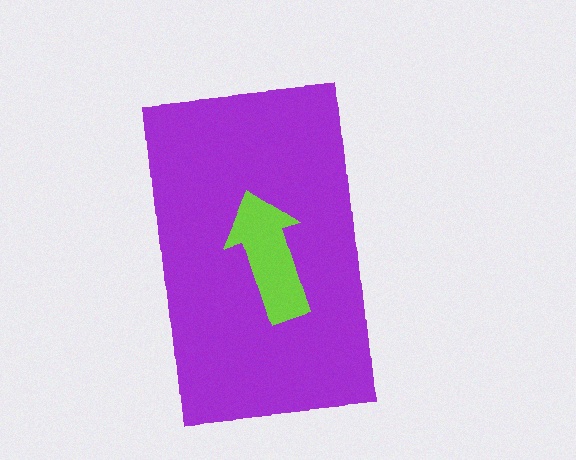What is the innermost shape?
The lime arrow.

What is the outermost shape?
The purple rectangle.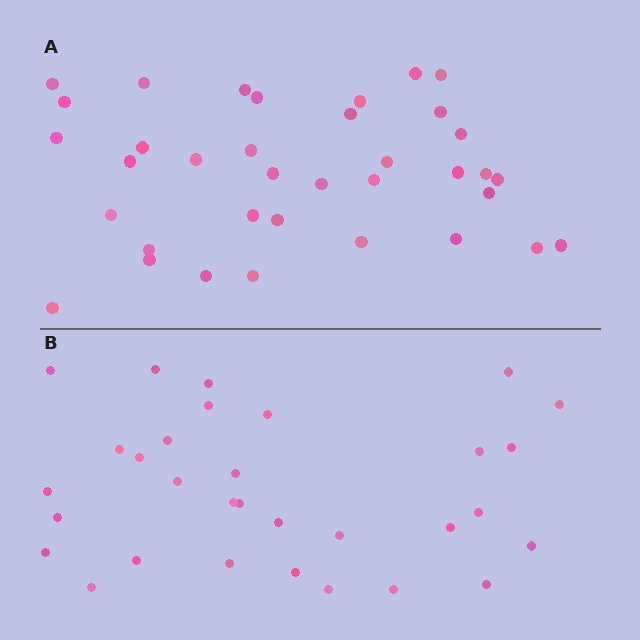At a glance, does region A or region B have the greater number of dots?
Region A (the top region) has more dots.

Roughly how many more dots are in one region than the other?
Region A has about 5 more dots than region B.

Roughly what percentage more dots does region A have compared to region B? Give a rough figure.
About 15% more.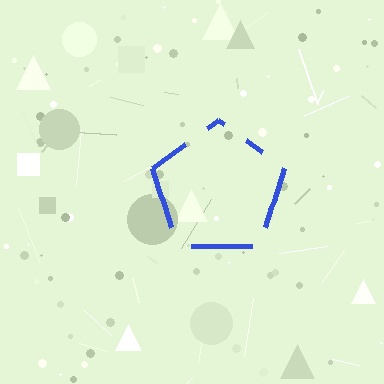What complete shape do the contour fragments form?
The contour fragments form a pentagon.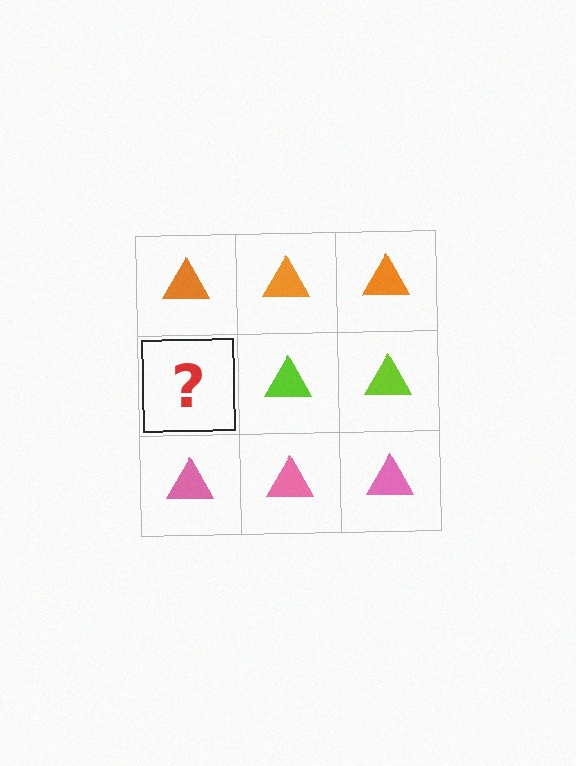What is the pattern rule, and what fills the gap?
The rule is that each row has a consistent color. The gap should be filled with a lime triangle.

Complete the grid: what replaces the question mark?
The question mark should be replaced with a lime triangle.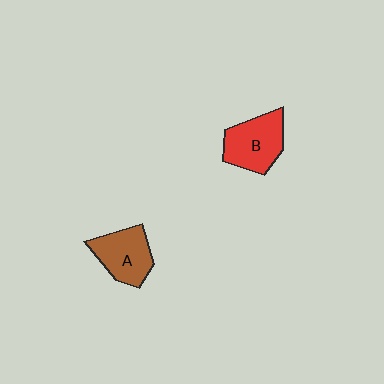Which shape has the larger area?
Shape B (red).